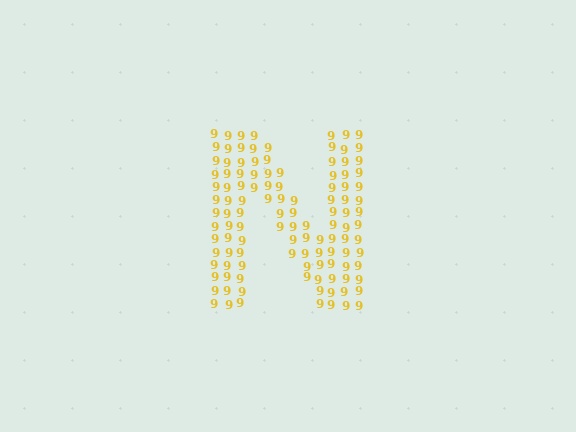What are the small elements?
The small elements are digit 9's.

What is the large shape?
The large shape is the letter N.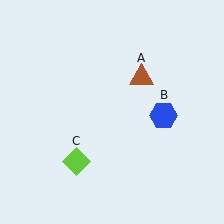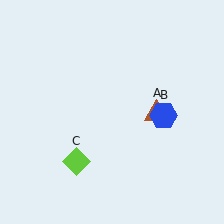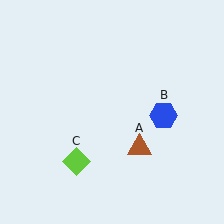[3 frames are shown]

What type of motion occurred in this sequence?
The brown triangle (object A) rotated clockwise around the center of the scene.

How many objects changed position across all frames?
1 object changed position: brown triangle (object A).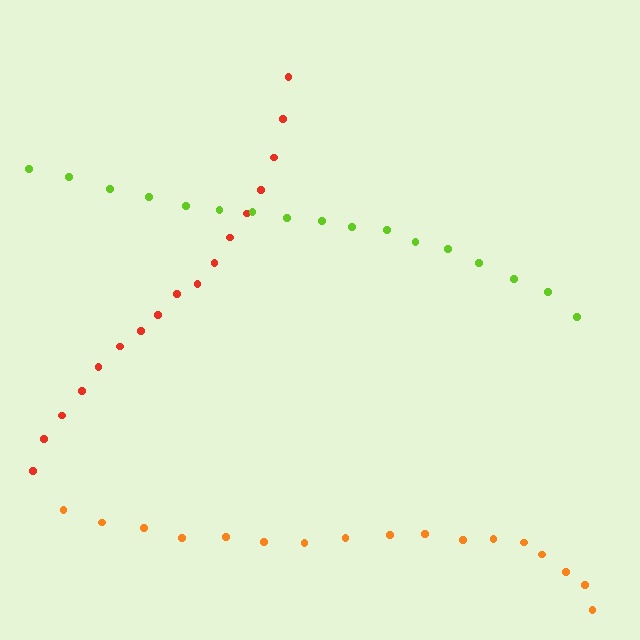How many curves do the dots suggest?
There are 3 distinct paths.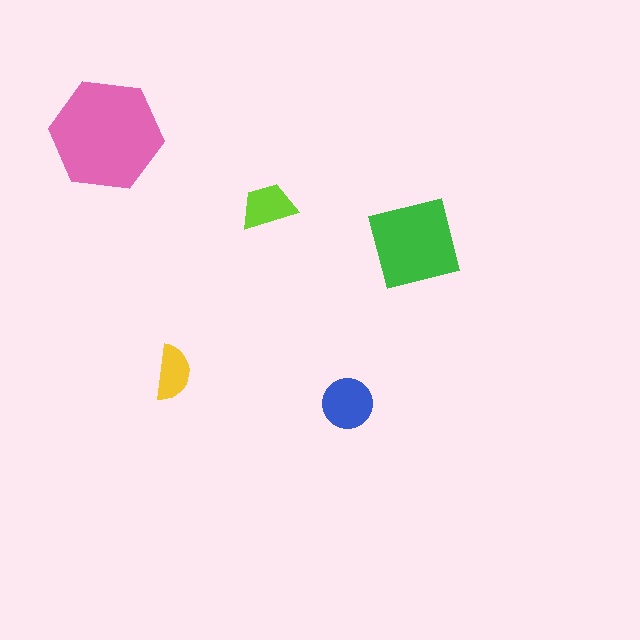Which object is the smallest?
The yellow semicircle.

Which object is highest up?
The pink hexagon is topmost.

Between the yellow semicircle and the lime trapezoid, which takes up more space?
The lime trapezoid.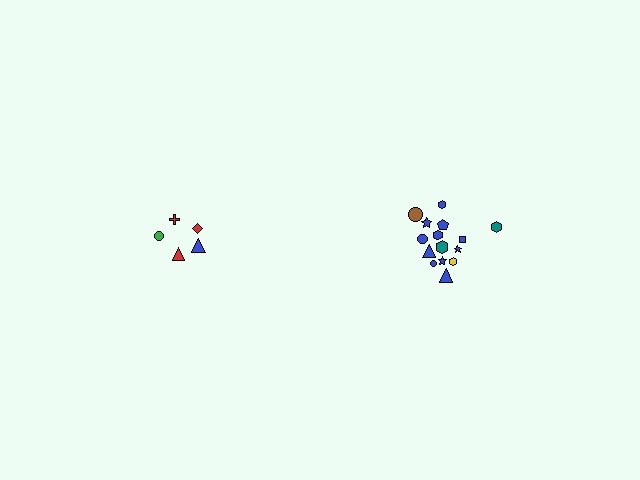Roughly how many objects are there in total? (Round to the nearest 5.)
Roughly 20 objects in total.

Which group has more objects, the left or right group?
The right group.